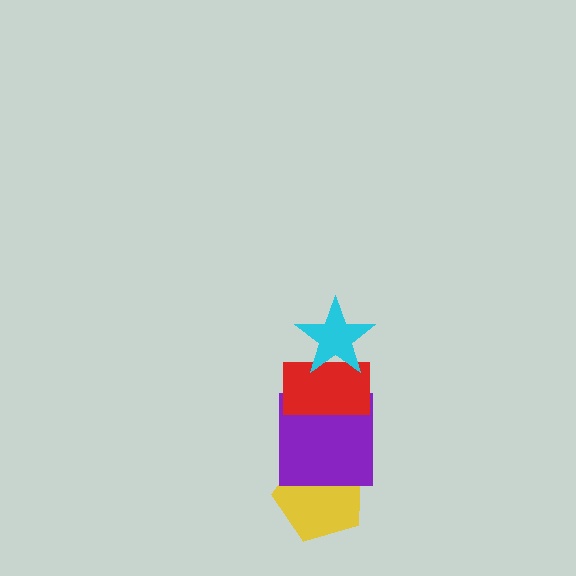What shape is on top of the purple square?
The red rectangle is on top of the purple square.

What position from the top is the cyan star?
The cyan star is 1st from the top.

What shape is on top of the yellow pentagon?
The purple square is on top of the yellow pentagon.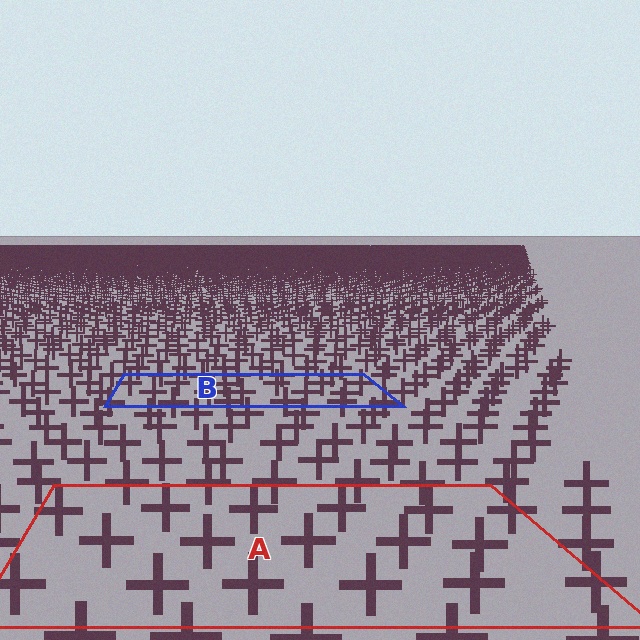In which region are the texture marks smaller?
The texture marks are smaller in region B, because it is farther away.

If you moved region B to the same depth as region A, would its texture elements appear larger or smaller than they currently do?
They would appear larger. At a closer depth, the same texture elements are projected at a bigger on-screen size.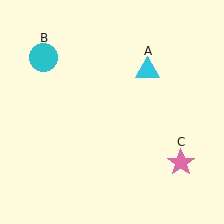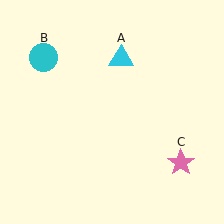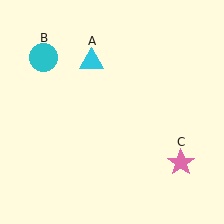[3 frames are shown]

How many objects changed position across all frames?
1 object changed position: cyan triangle (object A).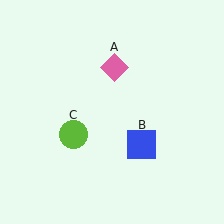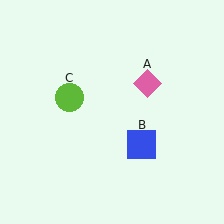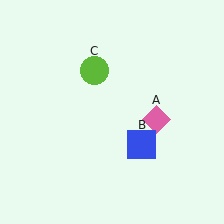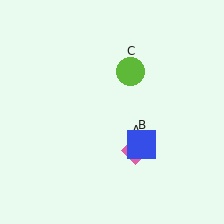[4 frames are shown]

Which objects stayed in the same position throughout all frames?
Blue square (object B) remained stationary.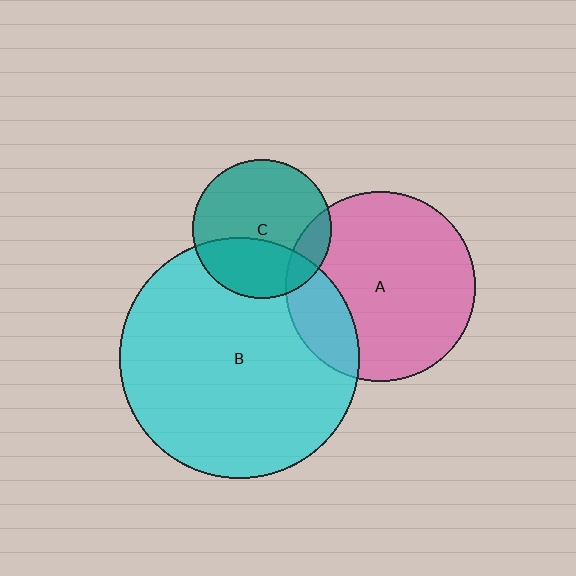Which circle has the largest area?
Circle B (cyan).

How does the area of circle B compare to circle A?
Approximately 1.6 times.